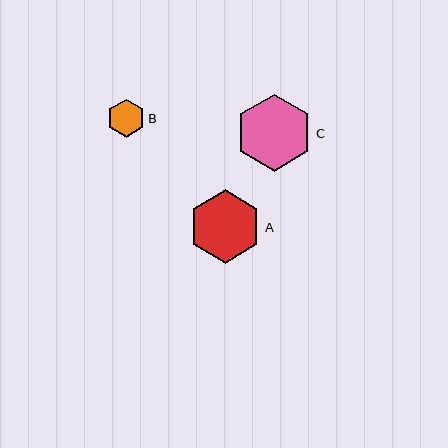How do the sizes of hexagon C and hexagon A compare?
Hexagon C and hexagon A are approximately the same size.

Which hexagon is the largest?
Hexagon C is the largest with a size of approximately 77 pixels.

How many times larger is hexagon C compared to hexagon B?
Hexagon C is approximately 2.0 times the size of hexagon B.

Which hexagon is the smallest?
Hexagon B is the smallest with a size of approximately 38 pixels.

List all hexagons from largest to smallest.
From largest to smallest: C, A, B.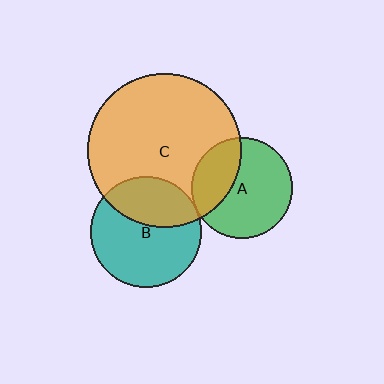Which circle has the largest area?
Circle C (orange).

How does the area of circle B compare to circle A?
Approximately 1.2 times.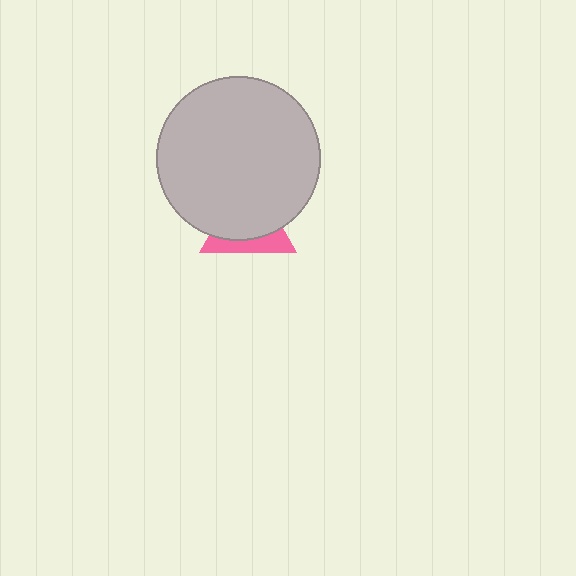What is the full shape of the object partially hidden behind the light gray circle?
The partially hidden object is a pink triangle.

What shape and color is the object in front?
The object in front is a light gray circle.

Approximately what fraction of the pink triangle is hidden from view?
Roughly 66% of the pink triangle is hidden behind the light gray circle.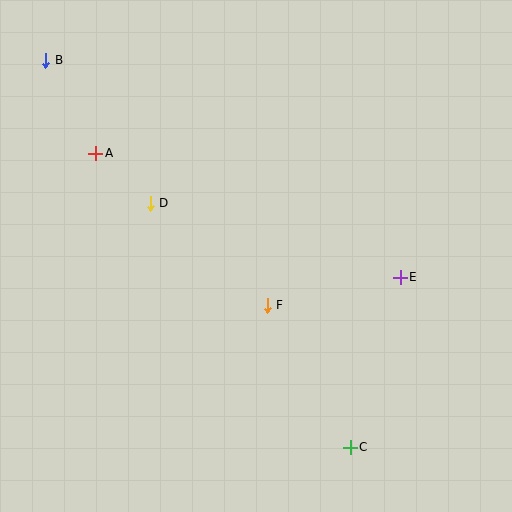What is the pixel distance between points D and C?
The distance between D and C is 316 pixels.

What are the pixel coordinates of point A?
Point A is at (96, 153).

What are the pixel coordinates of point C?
Point C is at (350, 447).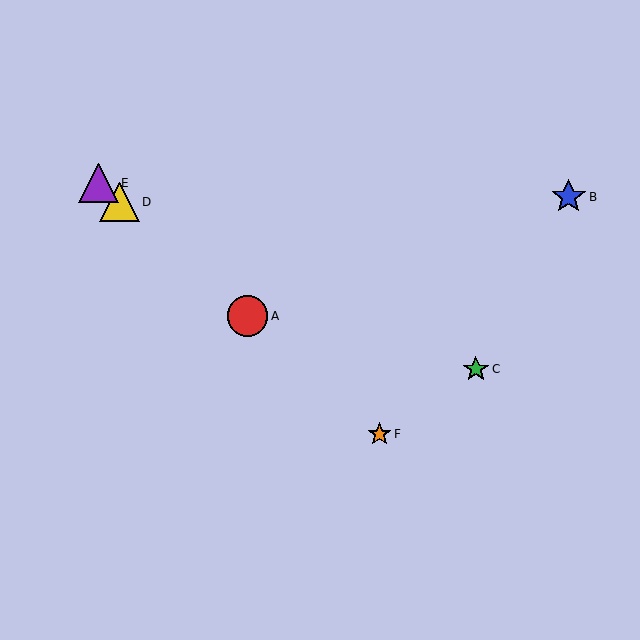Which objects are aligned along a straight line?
Objects A, D, E, F are aligned along a straight line.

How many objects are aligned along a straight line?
4 objects (A, D, E, F) are aligned along a straight line.